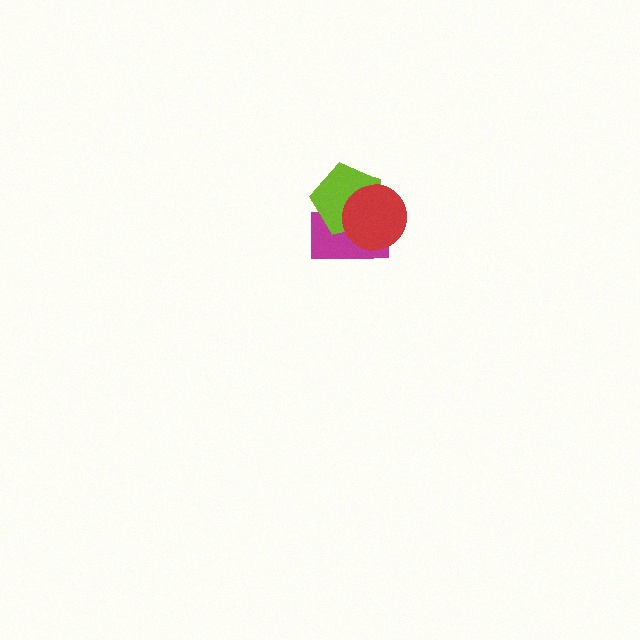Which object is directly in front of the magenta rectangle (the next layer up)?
The lime pentagon is directly in front of the magenta rectangle.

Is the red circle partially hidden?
No, no other shape covers it.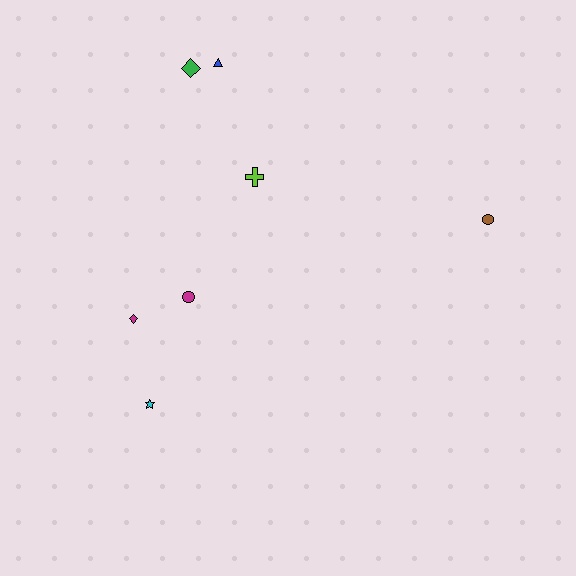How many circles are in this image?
There are 2 circles.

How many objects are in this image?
There are 7 objects.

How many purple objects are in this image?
There are no purple objects.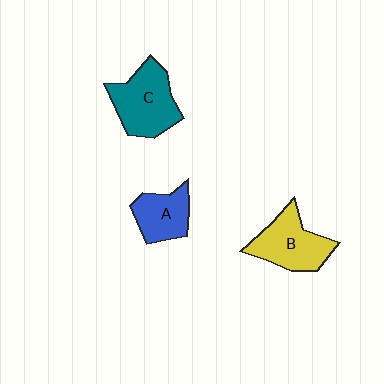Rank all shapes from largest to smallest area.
From largest to smallest: C (teal), B (yellow), A (blue).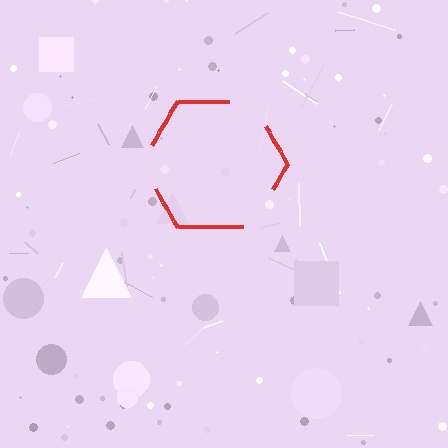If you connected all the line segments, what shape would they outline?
They would outline a hexagon.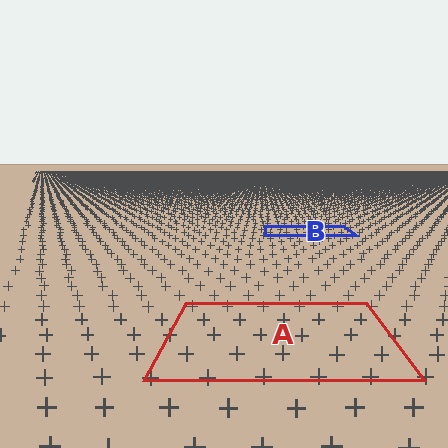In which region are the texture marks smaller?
The texture marks are smaller in region B, because it is farther away.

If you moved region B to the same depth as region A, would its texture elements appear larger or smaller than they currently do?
They would appear larger. At a closer depth, the same texture elements are projected at a bigger on-screen size.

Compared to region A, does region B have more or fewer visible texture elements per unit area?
Region B has more texture elements per unit area — they are packed more densely because it is farther away.